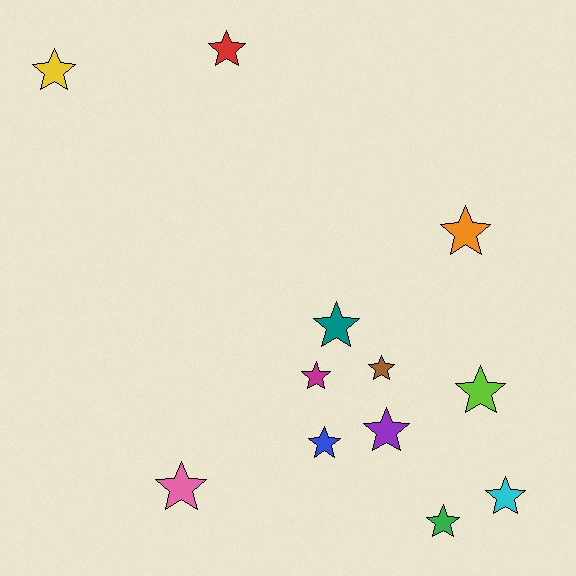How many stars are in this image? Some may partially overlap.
There are 12 stars.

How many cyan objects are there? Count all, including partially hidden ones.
There is 1 cyan object.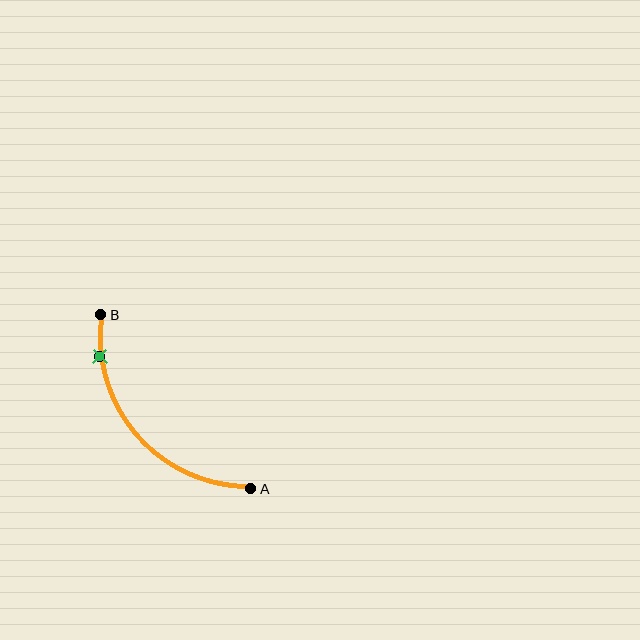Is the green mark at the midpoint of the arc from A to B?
No. The green mark lies on the arc but is closer to endpoint B. The arc midpoint would be at the point on the curve equidistant along the arc from both A and B.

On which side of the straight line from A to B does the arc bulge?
The arc bulges below and to the left of the straight line connecting A and B.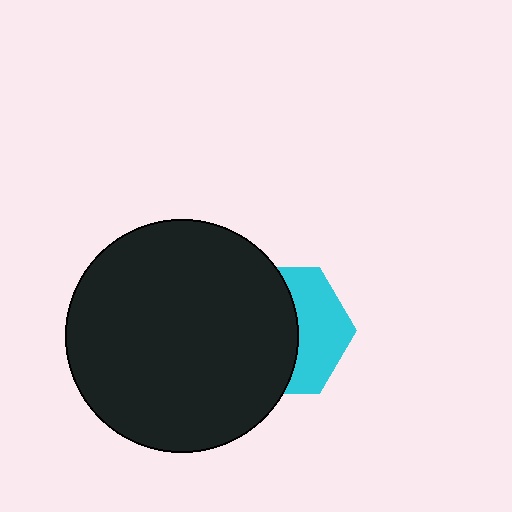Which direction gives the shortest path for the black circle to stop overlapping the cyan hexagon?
Moving left gives the shortest separation.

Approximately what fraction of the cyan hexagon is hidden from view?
Roughly 59% of the cyan hexagon is hidden behind the black circle.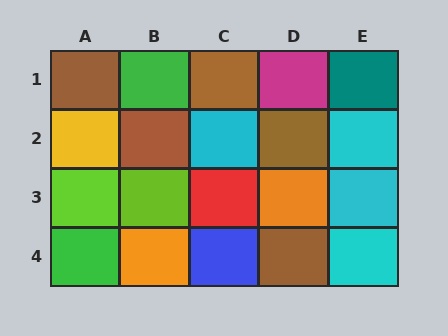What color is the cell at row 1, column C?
Brown.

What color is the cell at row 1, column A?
Brown.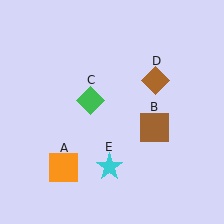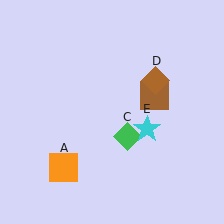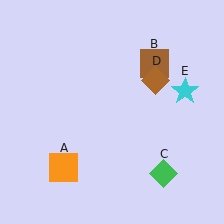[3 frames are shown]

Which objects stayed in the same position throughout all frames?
Orange square (object A) and brown diamond (object D) remained stationary.